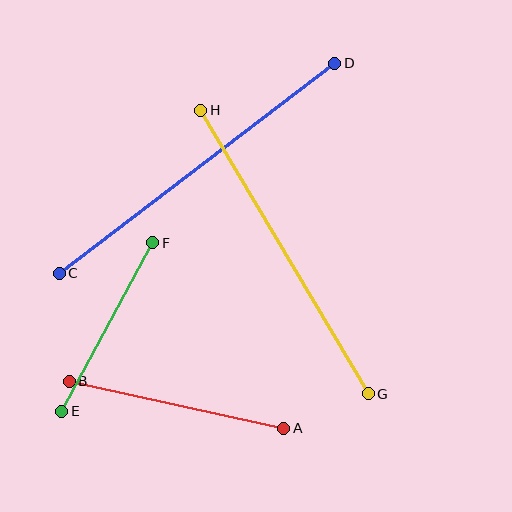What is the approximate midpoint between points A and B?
The midpoint is at approximately (177, 405) pixels.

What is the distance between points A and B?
The distance is approximately 220 pixels.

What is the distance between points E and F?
The distance is approximately 192 pixels.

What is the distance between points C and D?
The distance is approximately 346 pixels.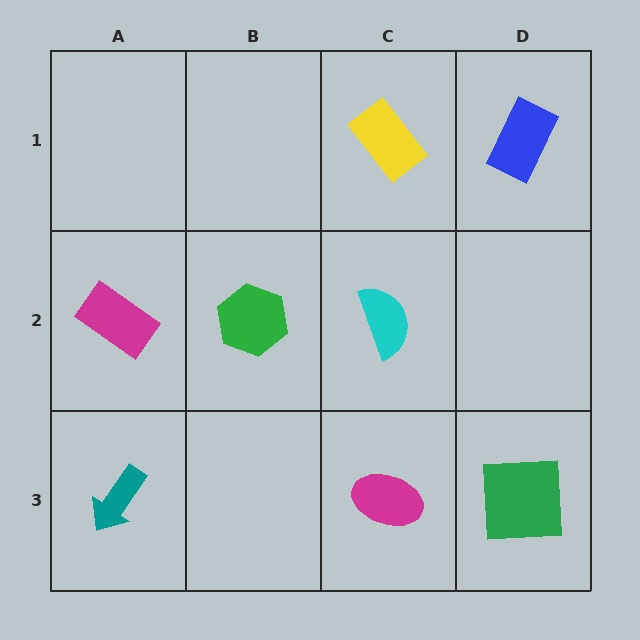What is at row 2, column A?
A magenta rectangle.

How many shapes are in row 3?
3 shapes.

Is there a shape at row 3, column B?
No, that cell is empty.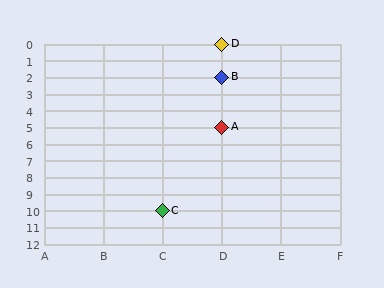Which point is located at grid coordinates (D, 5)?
Point A is at (D, 5).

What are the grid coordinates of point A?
Point A is at grid coordinates (D, 5).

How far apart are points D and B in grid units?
Points D and B are 2 rows apart.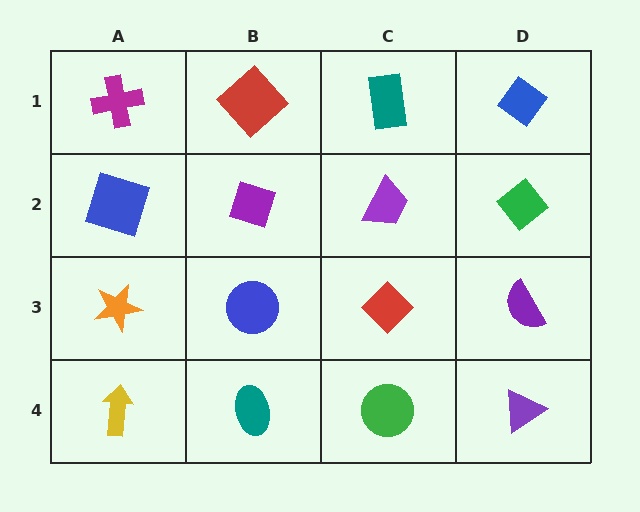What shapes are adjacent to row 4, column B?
A blue circle (row 3, column B), a yellow arrow (row 4, column A), a green circle (row 4, column C).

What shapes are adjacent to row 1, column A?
A blue square (row 2, column A), a red diamond (row 1, column B).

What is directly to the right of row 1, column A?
A red diamond.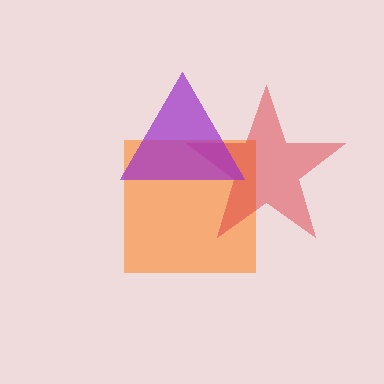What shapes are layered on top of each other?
The layered shapes are: an orange square, a red star, a purple triangle.